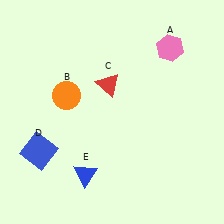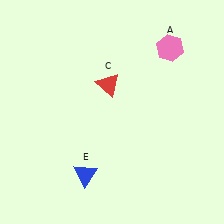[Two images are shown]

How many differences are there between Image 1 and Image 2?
There are 2 differences between the two images.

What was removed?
The blue square (D), the orange circle (B) were removed in Image 2.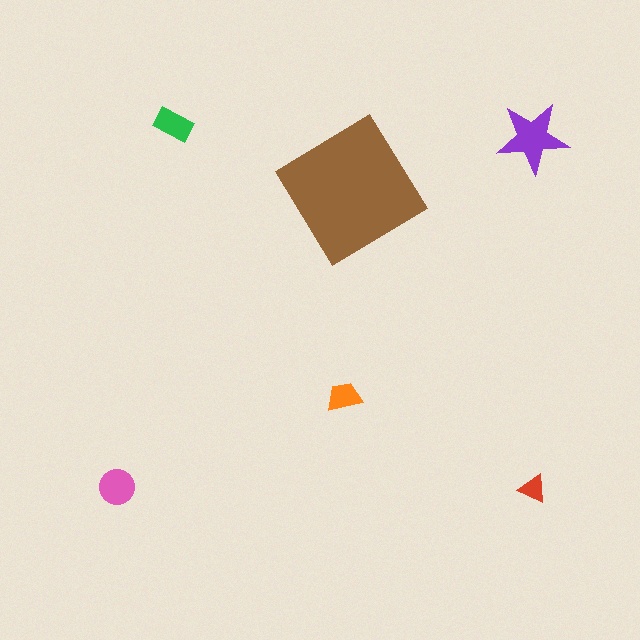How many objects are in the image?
There are 6 objects in the image.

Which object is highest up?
The green rectangle is topmost.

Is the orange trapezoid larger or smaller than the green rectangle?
Smaller.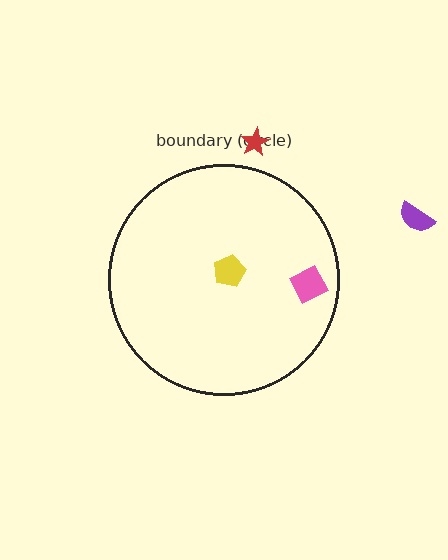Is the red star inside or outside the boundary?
Outside.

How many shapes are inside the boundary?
2 inside, 2 outside.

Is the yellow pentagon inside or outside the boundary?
Inside.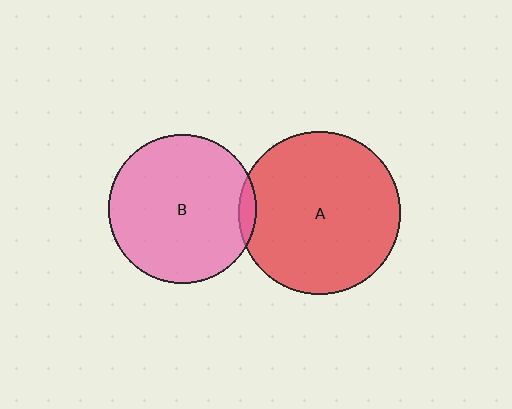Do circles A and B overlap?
Yes.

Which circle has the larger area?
Circle A (red).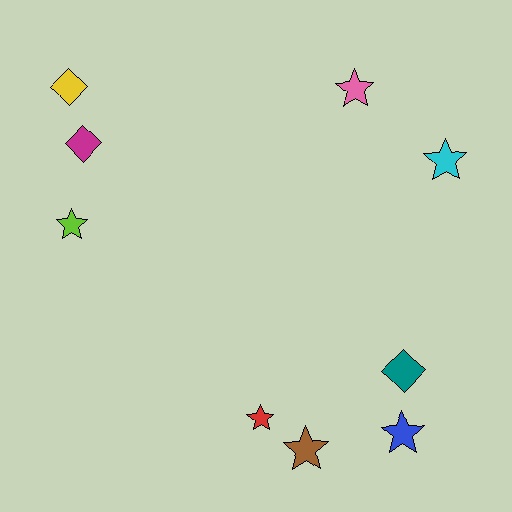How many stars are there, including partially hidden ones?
There are 6 stars.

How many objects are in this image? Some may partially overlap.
There are 9 objects.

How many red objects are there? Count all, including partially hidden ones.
There is 1 red object.